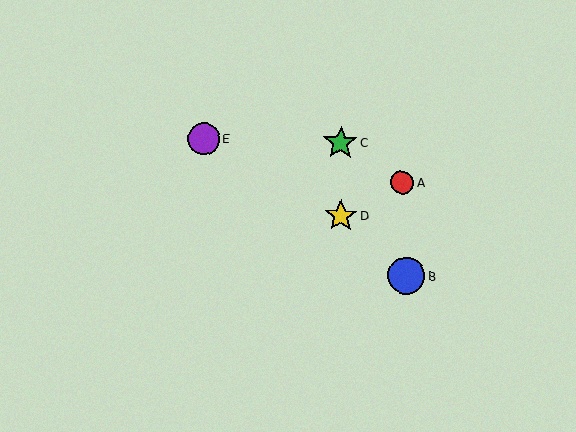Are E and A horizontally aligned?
No, E is at y≈139 and A is at y≈183.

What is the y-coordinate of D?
Object D is at y≈216.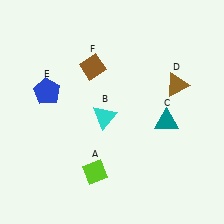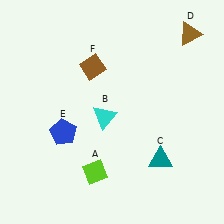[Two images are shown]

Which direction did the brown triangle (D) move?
The brown triangle (D) moved up.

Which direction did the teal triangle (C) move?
The teal triangle (C) moved down.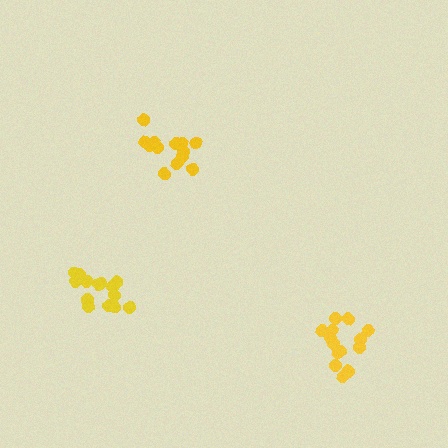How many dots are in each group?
Group 1: 13 dots, Group 2: 14 dots, Group 3: 14 dots (41 total).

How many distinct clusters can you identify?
There are 3 distinct clusters.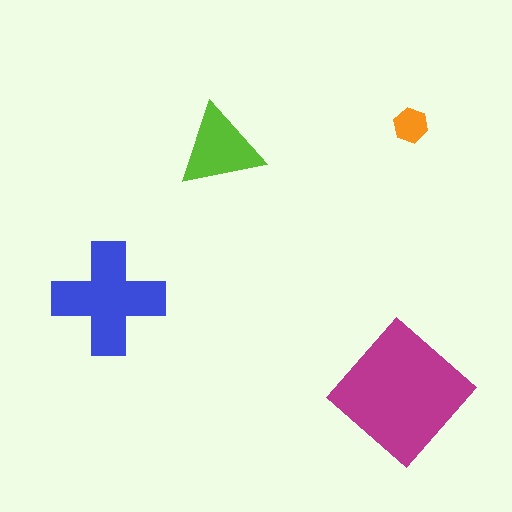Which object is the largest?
The magenta diamond.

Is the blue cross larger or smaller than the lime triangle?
Larger.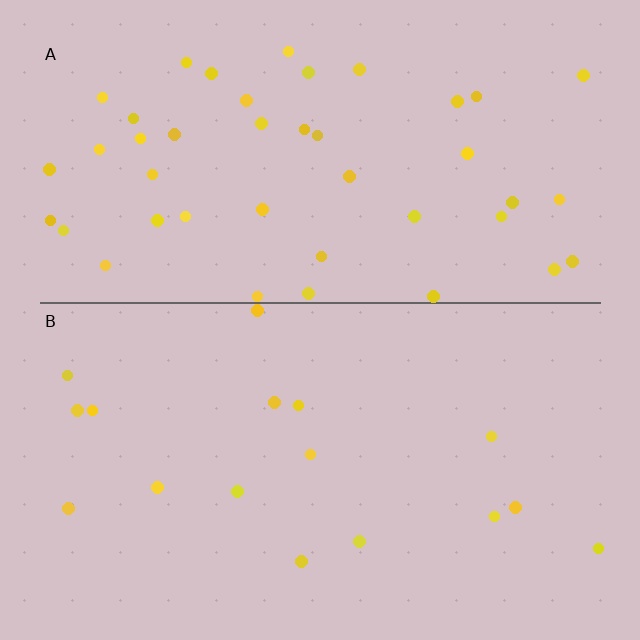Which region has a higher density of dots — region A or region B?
A (the top).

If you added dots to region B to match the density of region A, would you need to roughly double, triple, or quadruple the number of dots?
Approximately triple.